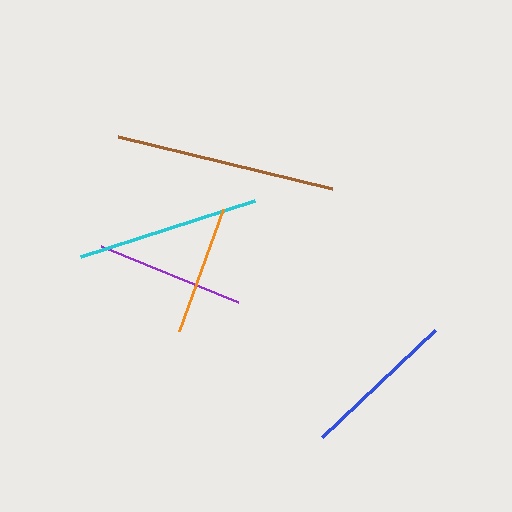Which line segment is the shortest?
The orange line is the shortest at approximately 130 pixels.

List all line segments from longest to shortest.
From longest to shortest: brown, cyan, blue, purple, orange.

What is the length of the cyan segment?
The cyan segment is approximately 183 pixels long.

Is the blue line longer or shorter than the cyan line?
The cyan line is longer than the blue line.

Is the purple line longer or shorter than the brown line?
The brown line is longer than the purple line.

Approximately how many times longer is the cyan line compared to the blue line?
The cyan line is approximately 1.2 times the length of the blue line.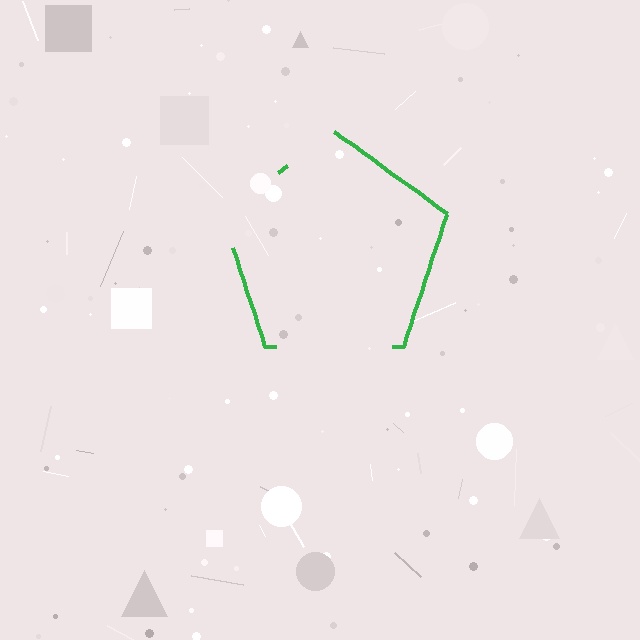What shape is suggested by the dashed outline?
The dashed outline suggests a pentagon.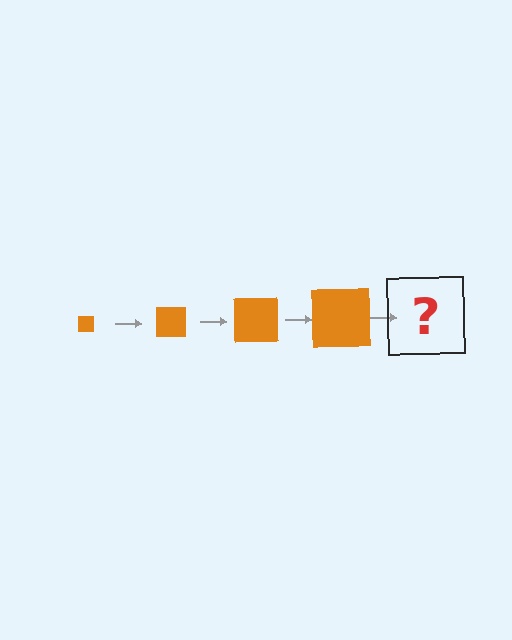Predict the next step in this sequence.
The next step is an orange square, larger than the previous one.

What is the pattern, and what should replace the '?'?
The pattern is that the square gets progressively larger each step. The '?' should be an orange square, larger than the previous one.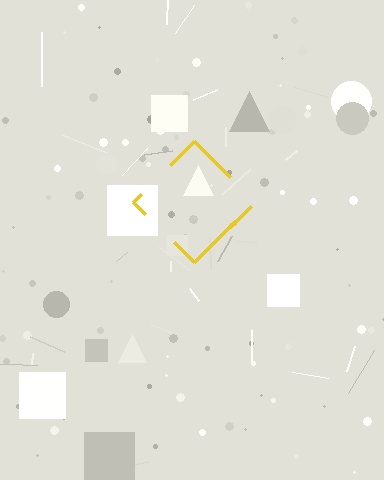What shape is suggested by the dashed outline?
The dashed outline suggests a diamond.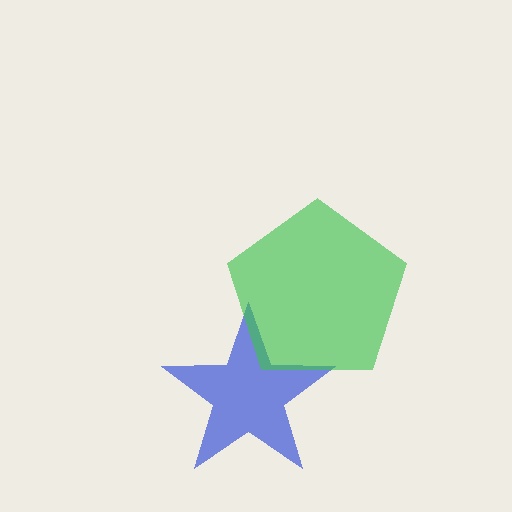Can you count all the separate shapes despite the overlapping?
Yes, there are 2 separate shapes.